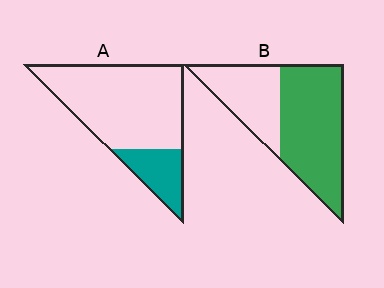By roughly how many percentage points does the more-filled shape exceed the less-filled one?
By roughly 40 percentage points (B over A).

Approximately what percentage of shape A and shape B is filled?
A is approximately 20% and B is approximately 65%.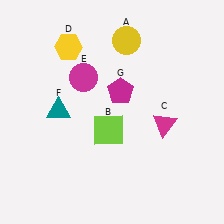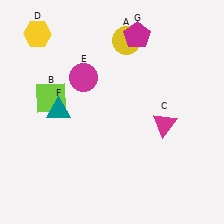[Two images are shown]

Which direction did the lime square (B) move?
The lime square (B) moved left.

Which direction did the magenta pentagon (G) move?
The magenta pentagon (G) moved up.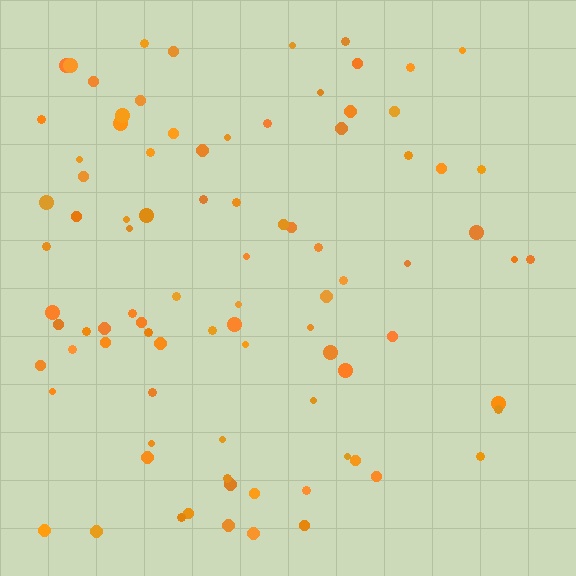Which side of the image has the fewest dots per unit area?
The right.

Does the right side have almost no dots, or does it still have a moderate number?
Still a moderate number, just noticeably fewer than the left.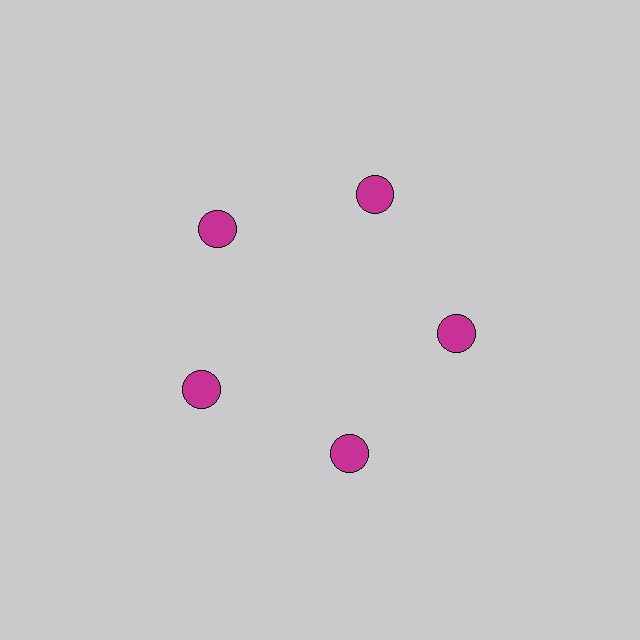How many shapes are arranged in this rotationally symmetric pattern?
There are 5 shapes, arranged in 5 groups of 1.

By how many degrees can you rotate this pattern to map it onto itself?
The pattern maps onto itself every 72 degrees of rotation.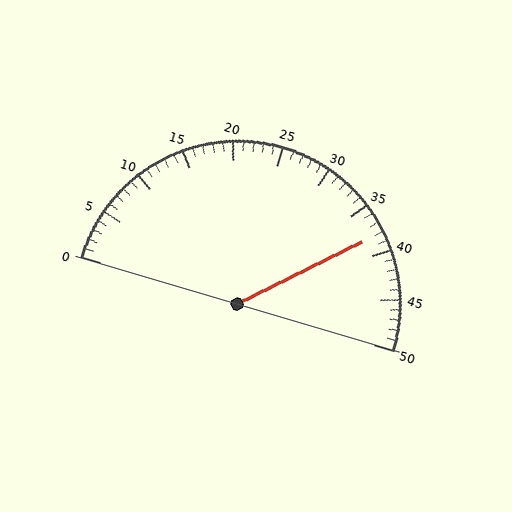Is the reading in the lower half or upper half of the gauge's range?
The reading is in the upper half of the range (0 to 50).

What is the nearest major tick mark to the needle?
The nearest major tick mark is 40.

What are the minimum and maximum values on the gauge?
The gauge ranges from 0 to 50.